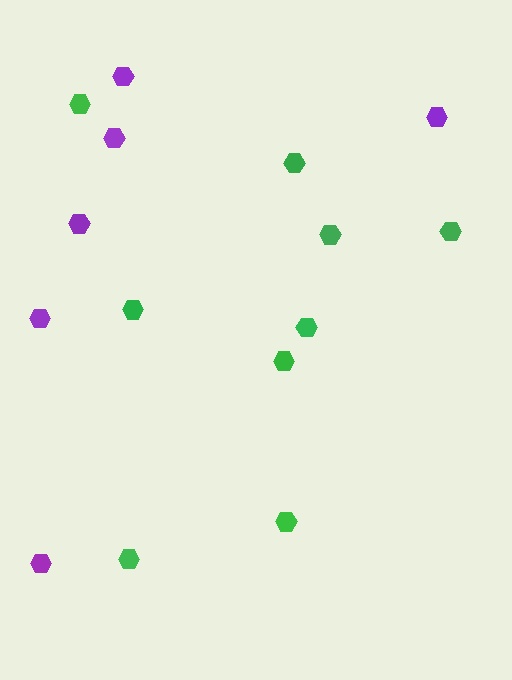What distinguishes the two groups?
There are 2 groups: one group of purple hexagons (6) and one group of green hexagons (9).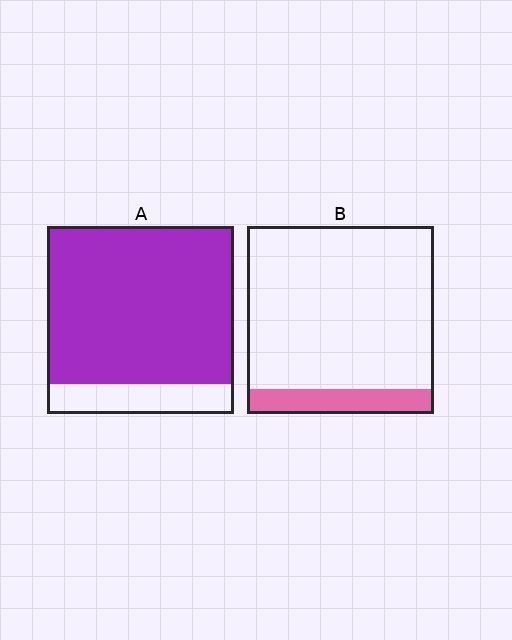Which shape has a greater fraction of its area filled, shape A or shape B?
Shape A.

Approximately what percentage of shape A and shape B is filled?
A is approximately 85% and B is approximately 15%.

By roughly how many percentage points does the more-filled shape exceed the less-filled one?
By roughly 70 percentage points (A over B).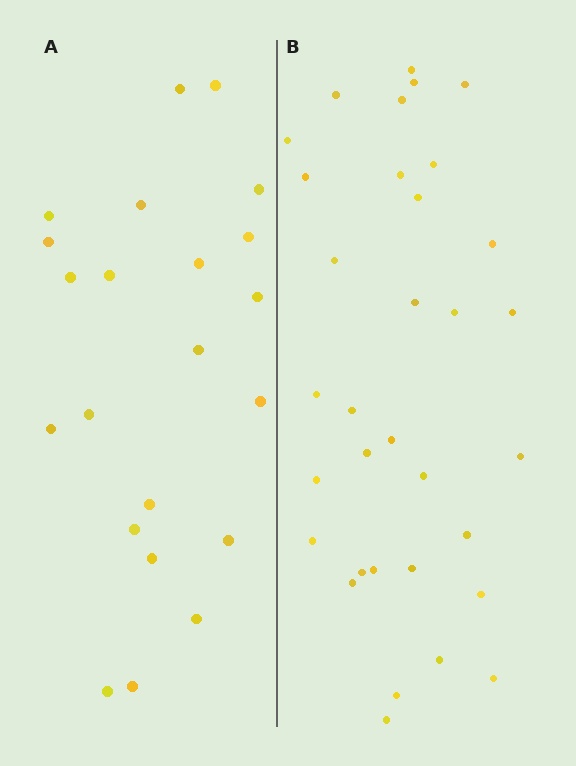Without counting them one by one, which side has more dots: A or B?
Region B (the right region) has more dots.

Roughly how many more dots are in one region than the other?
Region B has roughly 12 or so more dots than region A.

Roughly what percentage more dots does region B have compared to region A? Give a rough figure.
About 50% more.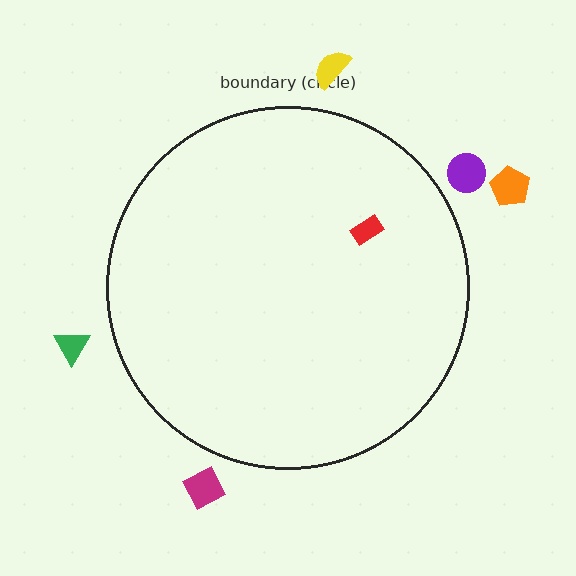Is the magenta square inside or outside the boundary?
Outside.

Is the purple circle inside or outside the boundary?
Outside.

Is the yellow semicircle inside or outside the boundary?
Outside.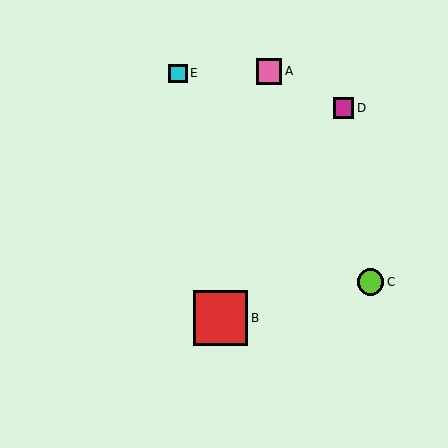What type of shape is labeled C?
Shape C is a lime circle.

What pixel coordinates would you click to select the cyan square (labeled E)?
Click at (178, 73) to select the cyan square E.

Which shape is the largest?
The red square (labeled B) is the largest.